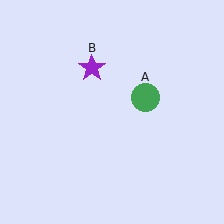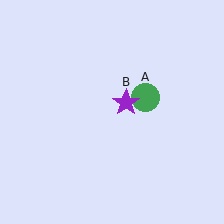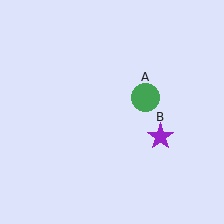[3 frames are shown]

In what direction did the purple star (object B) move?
The purple star (object B) moved down and to the right.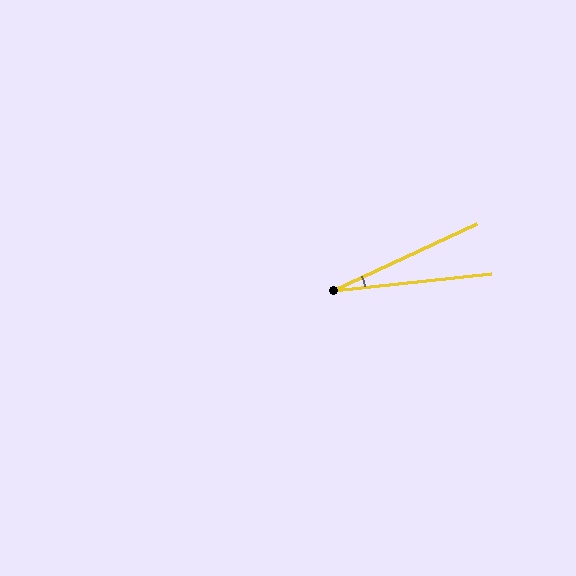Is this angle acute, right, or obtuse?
It is acute.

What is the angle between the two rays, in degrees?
Approximately 19 degrees.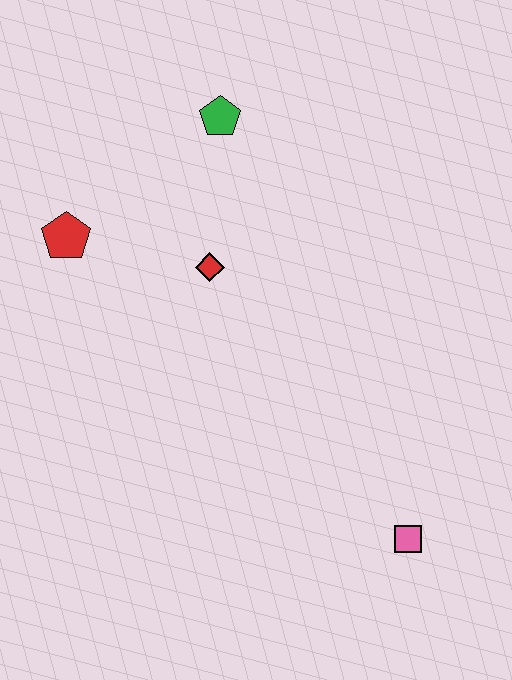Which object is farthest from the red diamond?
The pink square is farthest from the red diamond.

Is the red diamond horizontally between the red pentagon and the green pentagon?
Yes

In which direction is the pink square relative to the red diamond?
The pink square is below the red diamond.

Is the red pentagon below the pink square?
No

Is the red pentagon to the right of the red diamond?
No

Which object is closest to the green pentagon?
The red diamond is closest to the green pentagon.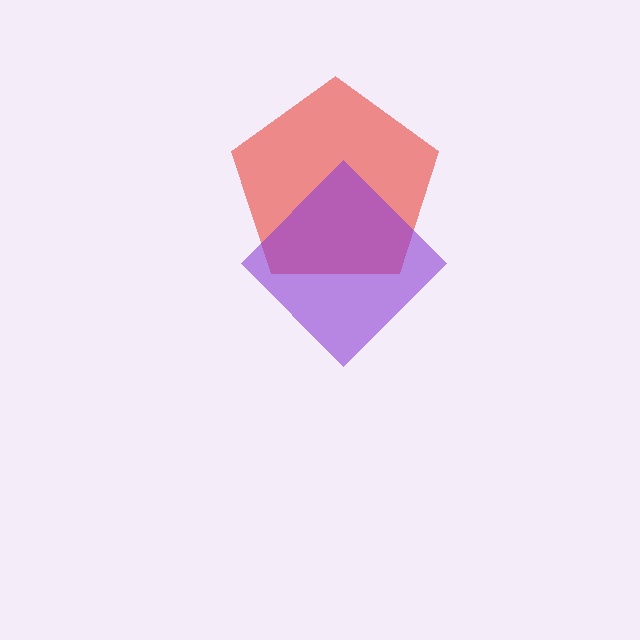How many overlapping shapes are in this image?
There are 2 overlapping shapes in the image.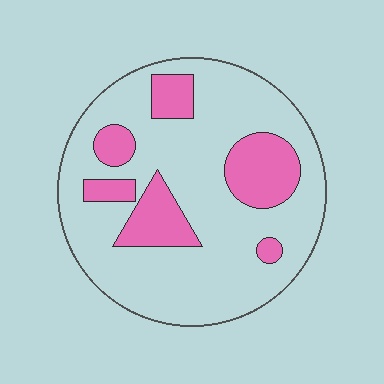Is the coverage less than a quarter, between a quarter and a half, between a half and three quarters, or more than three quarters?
Less than a quarter.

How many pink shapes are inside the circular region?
6.